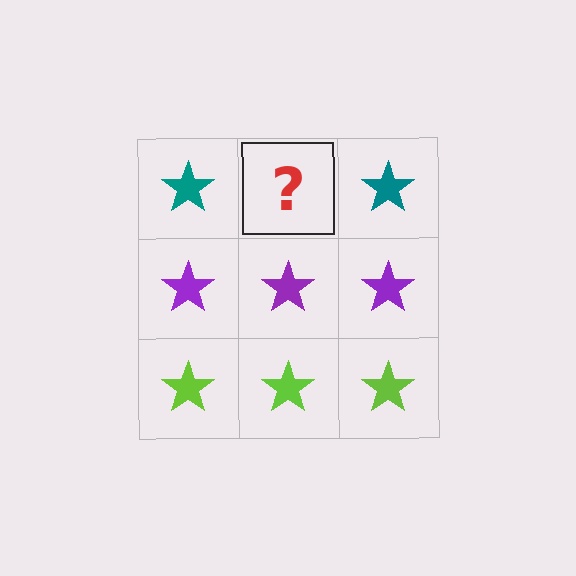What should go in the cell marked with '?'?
The missing cell should contain a teal star.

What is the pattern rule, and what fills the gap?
The rule is that each row has a consistent color. The gap should be filled with a teal star.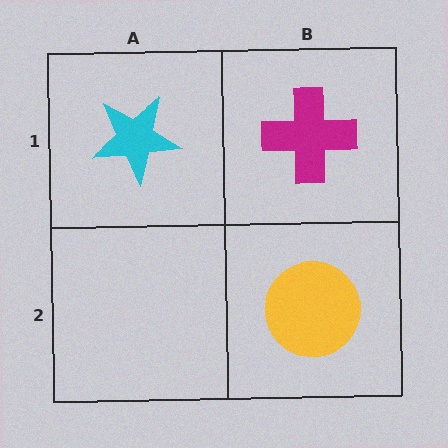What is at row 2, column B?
A yellow circle.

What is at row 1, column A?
A cyan star.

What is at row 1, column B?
A magenta cross.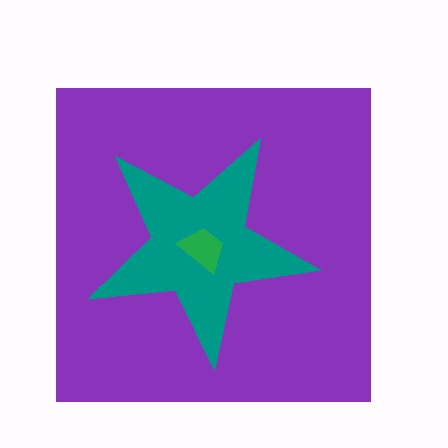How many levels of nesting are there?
3.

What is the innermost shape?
The green trapezoid.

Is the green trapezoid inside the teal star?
Yes.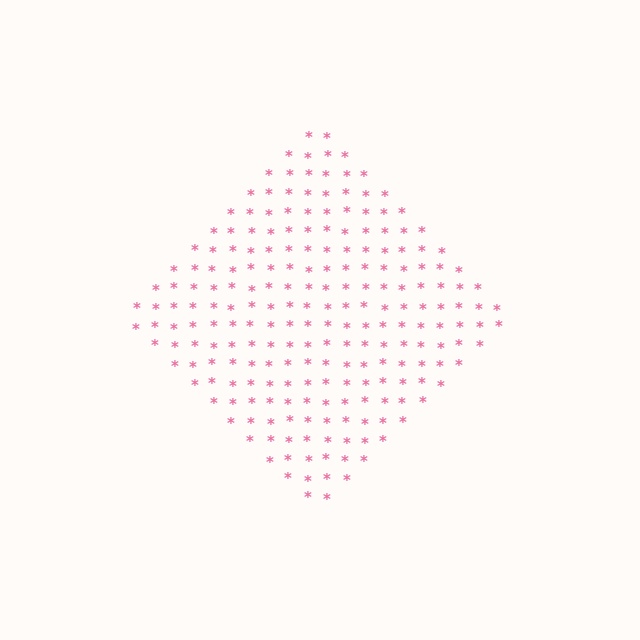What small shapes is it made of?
It is made of small asterisks.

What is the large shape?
The large shape is a diamond.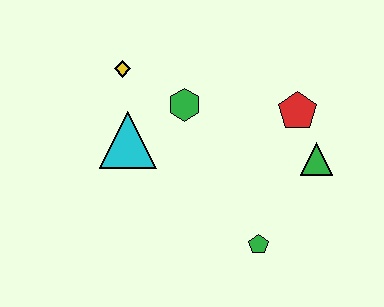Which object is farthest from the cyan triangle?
The green triangle is farthest from the cyan triangle.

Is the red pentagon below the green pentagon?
No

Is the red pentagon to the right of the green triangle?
No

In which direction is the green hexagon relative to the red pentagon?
The green hexagon is to the left of the red pentagon.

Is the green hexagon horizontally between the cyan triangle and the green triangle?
Yes